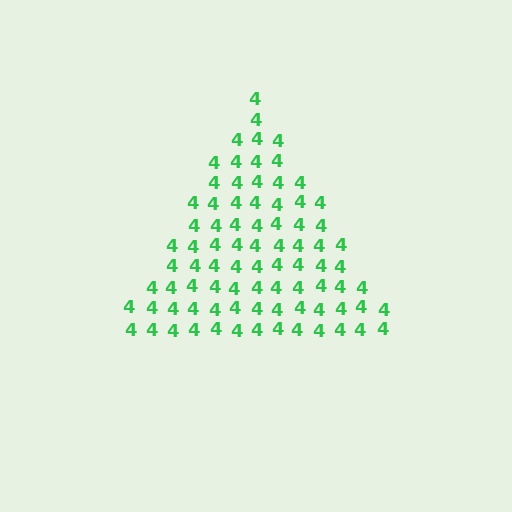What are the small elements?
The small elements are digit 4's.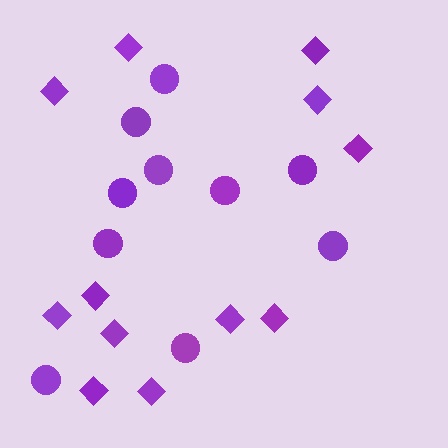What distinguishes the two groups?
There are 2 groups: one group of circles (10) and one group of diamonds (12).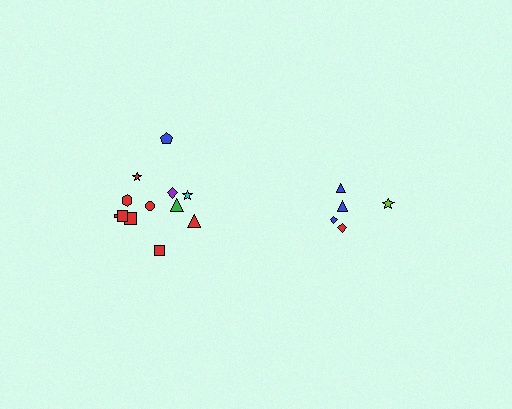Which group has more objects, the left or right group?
The left group.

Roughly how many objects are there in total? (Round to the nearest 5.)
Roughly 15 objects in total.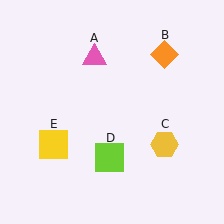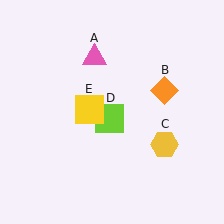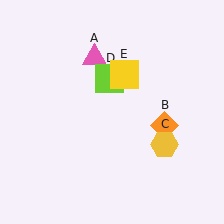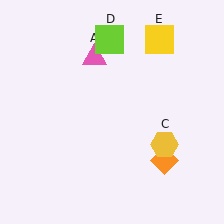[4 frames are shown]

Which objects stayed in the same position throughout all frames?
Pink triangle (object A) and yellow hexagon (object C) remained stationary.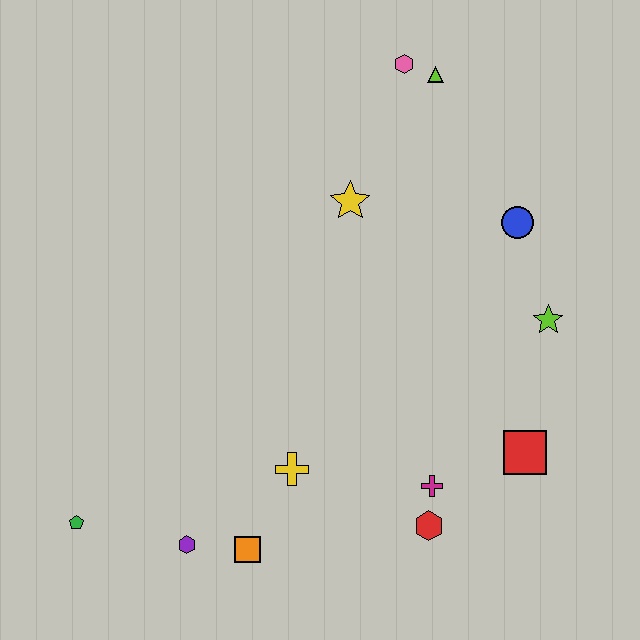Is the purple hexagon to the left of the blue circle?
Yes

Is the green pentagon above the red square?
No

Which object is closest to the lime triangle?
The pink hexagon is closest to the lime triangle.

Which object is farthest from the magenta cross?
The pink hexagon is farthest from the magenta cross.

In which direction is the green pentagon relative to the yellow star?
The green pentagon is below the yellow star.